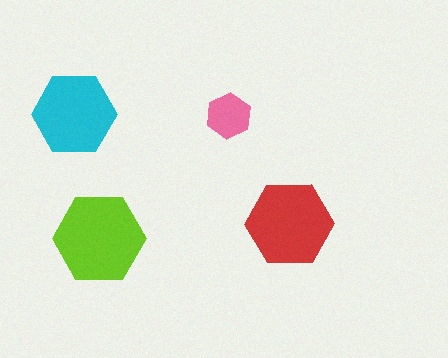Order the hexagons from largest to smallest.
the lime one, the red one, the cyan one, the pink one.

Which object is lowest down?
The lime hexagon is bottommost.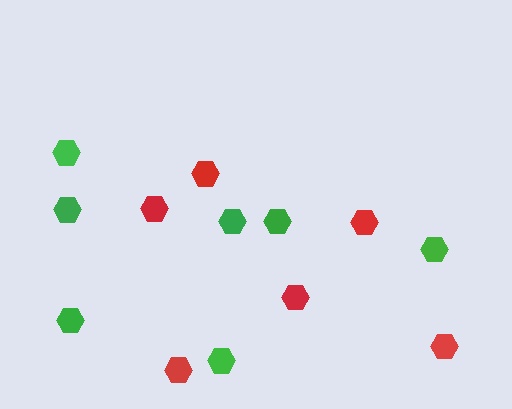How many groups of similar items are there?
There are 2 groups: one group of green hexagons (7) and one group of red hexagons (6).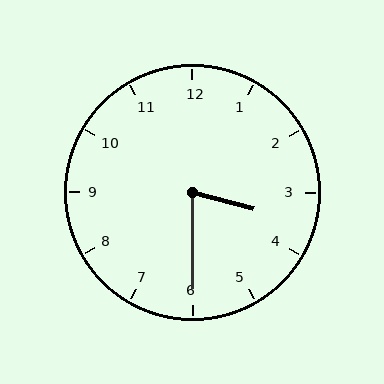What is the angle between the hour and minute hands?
Approximately 75 degrees.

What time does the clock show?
3:30.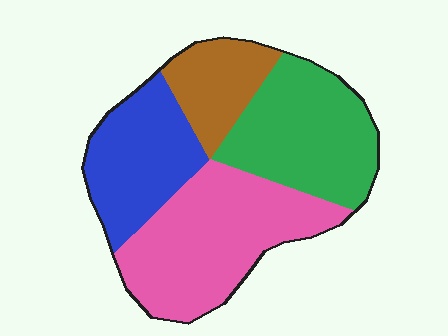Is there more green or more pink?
Pink.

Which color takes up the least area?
Brown, at roughly 15%.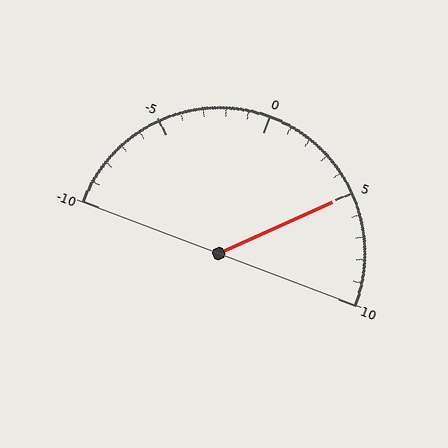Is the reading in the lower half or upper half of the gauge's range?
The reading is in the upper half of the range (-10 to 10).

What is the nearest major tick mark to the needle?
The nearest major tick mark is 5.